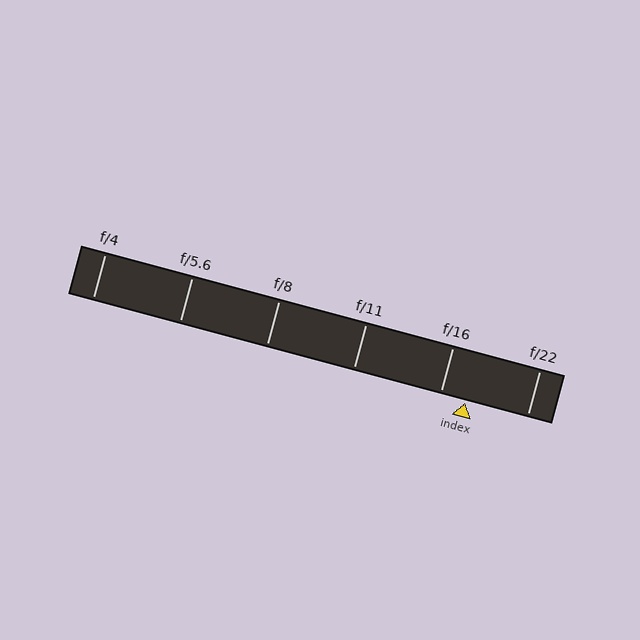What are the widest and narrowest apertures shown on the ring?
The widest aperture shown is f/4 and the narrowest is f/22.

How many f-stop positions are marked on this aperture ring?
There are 6 f-stop positions marked.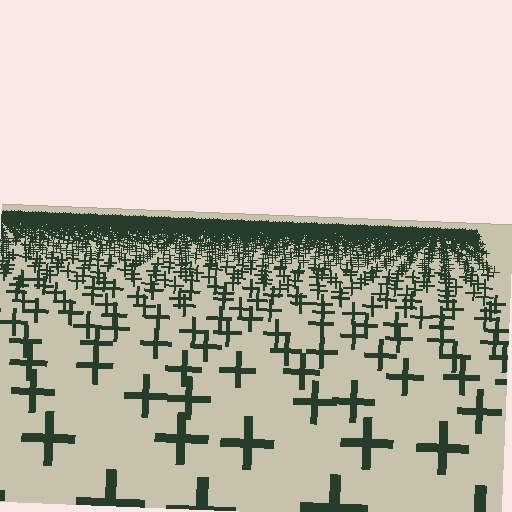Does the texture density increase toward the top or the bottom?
Density increases toward the top.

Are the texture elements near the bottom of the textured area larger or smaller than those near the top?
Larger. Near the bottom, elements are closer to the viewer and appear at a bigger on-screen size.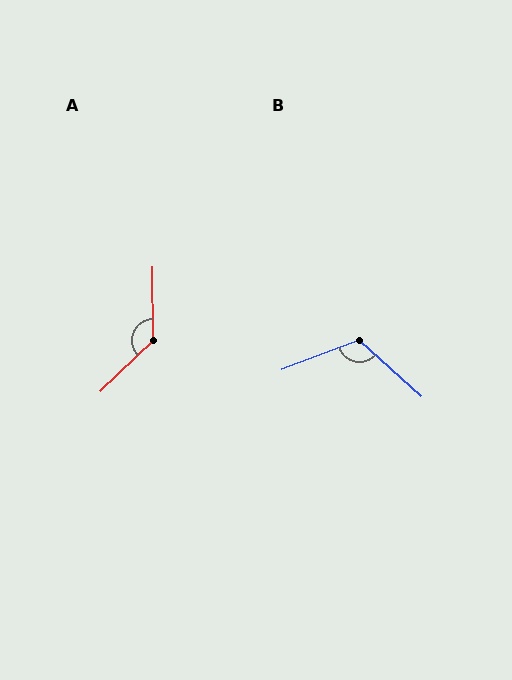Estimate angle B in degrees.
Approximately 117 degrees.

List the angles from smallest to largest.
B (117°), A (133°).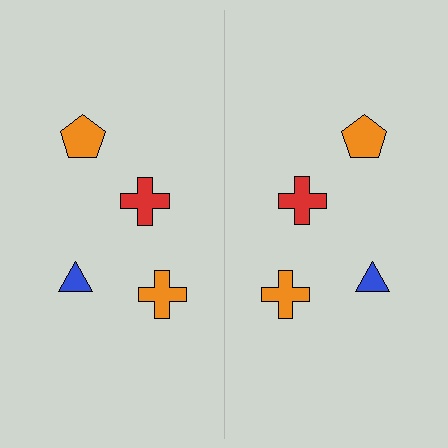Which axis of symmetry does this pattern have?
The pattern has a vertical axis of symmetry running through the center of the image.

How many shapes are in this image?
There are 8 shapes in this image.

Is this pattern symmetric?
Yes, this pattern has bilateral (reflection) symmetry.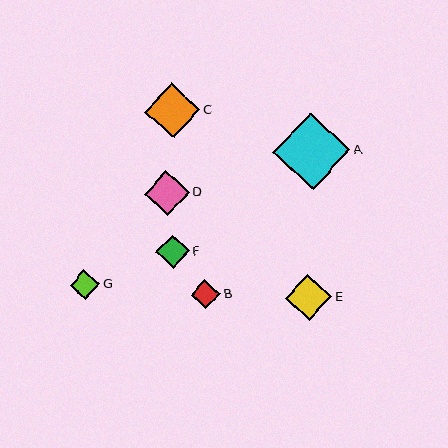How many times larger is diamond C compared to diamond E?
Diamond C is approximately 1.2 times the size of diamond E.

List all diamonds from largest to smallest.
From largest to smallest: A, C, E, D, F, B, G.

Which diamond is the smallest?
Diamond G is the smallest with a size of approximately 29 pixels.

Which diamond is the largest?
Diamond A is the largest with a size of approximately 77 pixels.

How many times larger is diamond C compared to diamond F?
Diamond C is approximately 1.6 times the size of diamond F.